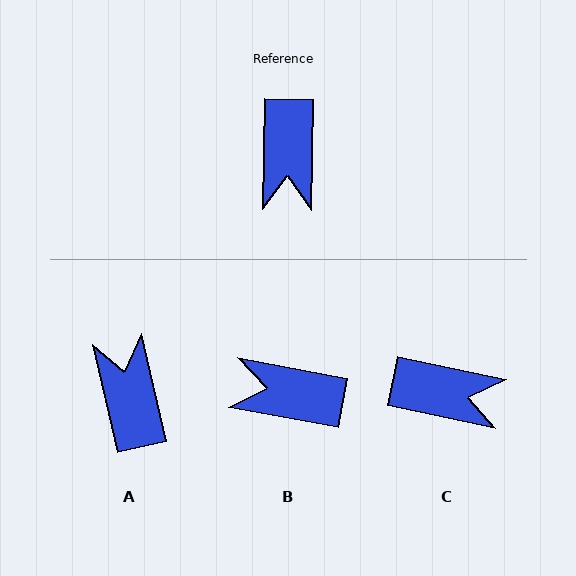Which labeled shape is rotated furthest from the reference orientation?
A, about 166 degrees away.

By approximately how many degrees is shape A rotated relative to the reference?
Approximately 166 degrees clockwise.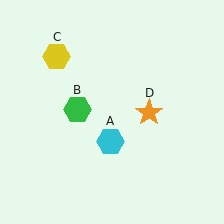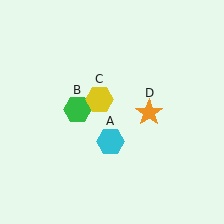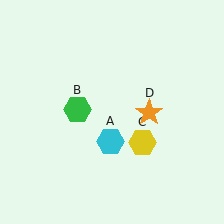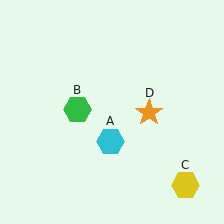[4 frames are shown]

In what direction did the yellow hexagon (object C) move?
The yellow hexagon (object C) moved down and to the right.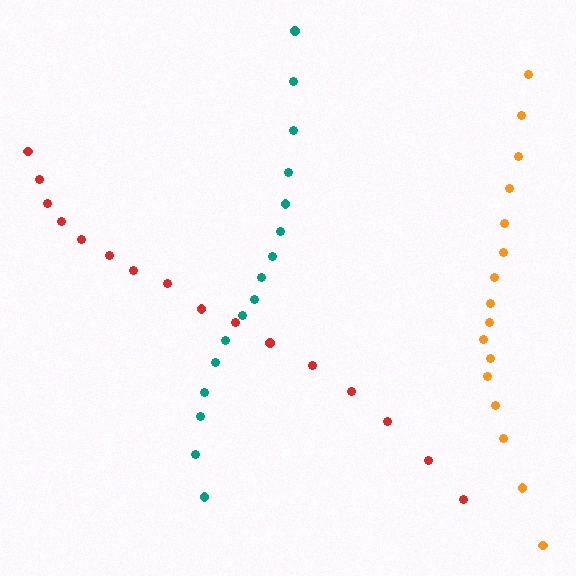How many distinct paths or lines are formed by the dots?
There are 3 distinct paths.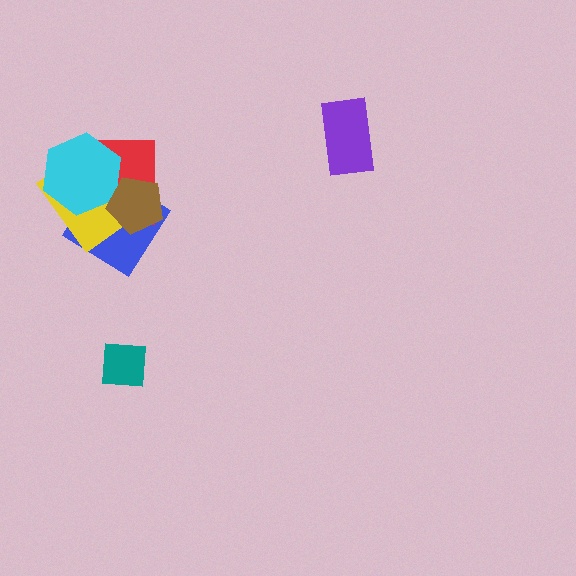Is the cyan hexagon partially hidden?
Yes, it is partially covered by another shape.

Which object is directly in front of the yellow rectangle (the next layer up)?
The cyan hexagon is directly in front of the yellow rectangle.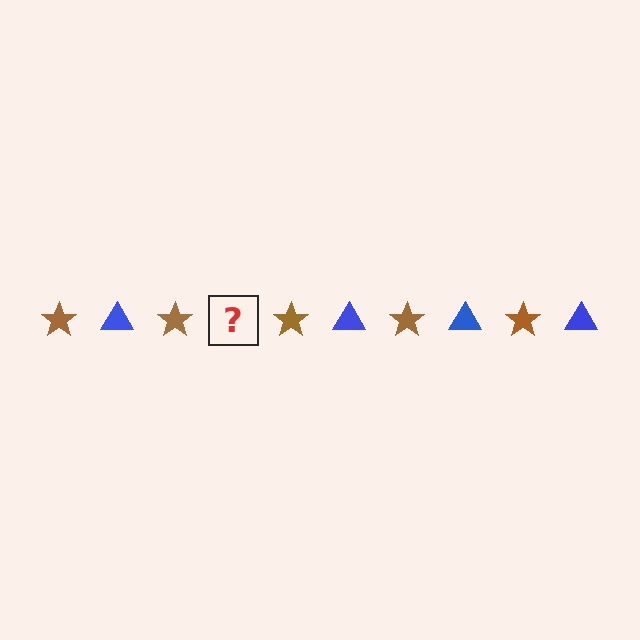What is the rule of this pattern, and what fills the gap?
The rule is that the pattern alternates between brown star and blue triangle. The gap should be filled with a blue triangle.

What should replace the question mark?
The question mark should be replaced with a blue triangle.